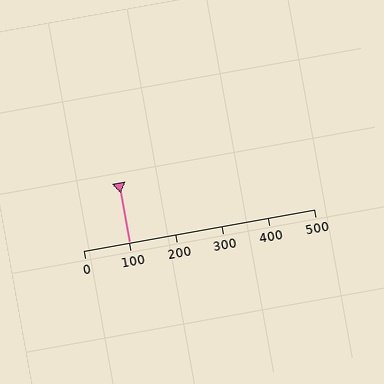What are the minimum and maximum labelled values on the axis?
The axis runs from 0 to 500.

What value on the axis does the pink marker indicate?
The marker indicates approximately 100.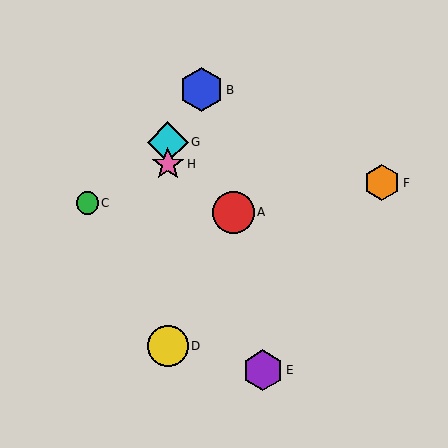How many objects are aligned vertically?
3 objects (D, G, H) are aligned vertically.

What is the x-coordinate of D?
Object D is at x≈168.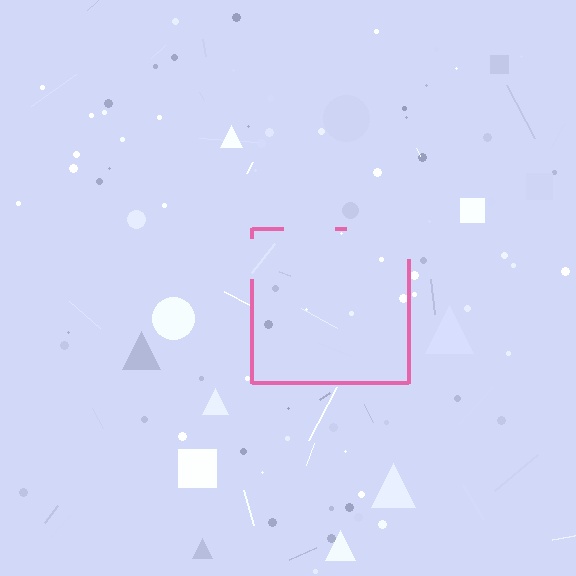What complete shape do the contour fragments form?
The contour fragments form a square.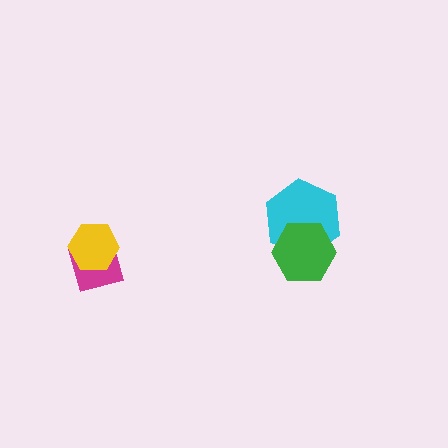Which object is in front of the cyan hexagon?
The green hexagon is in front of the cyan hexagon.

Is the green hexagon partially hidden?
No, no other shape covers it.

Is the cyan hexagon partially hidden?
Yes, it is partially covered by another shape.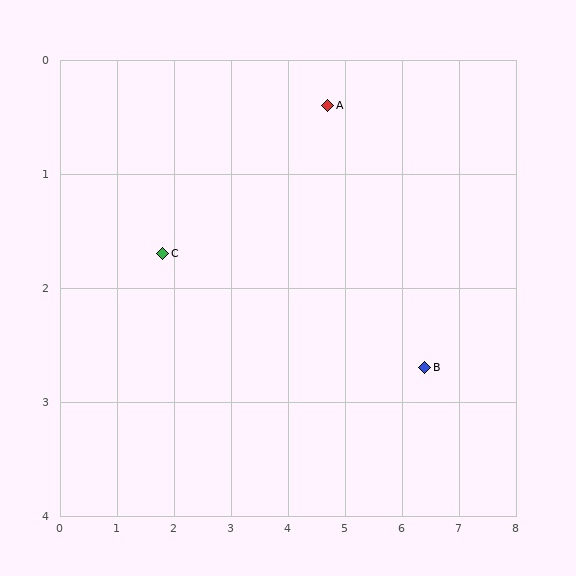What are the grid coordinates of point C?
Point C is at approximately (1.8, 1.7).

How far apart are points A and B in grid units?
Points A and B are about 2.9 grid units apart.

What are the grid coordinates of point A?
Point A is at approximately (4.7, 0.4).